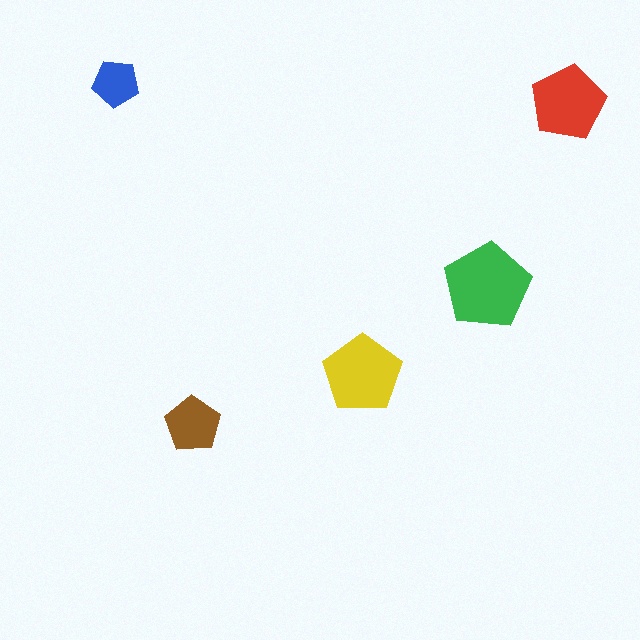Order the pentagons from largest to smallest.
the green one, the yellow one, the red one, the brown one, the blue one.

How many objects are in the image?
There are 5 objects in the image.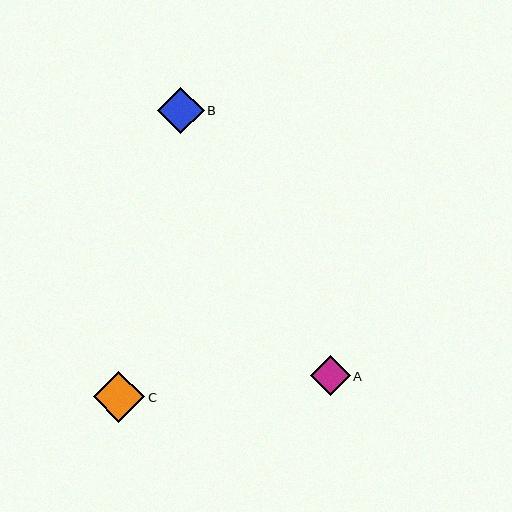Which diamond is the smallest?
Diamond A is the smallest with a size of approximately 40 pixels.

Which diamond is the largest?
Diamond C is the largest with a size of approximately 51 pixels.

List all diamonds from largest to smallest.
From largest to smallest: C, B, A.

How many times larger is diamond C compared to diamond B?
Diamond C is approximately 1.1 times the size of diamond B.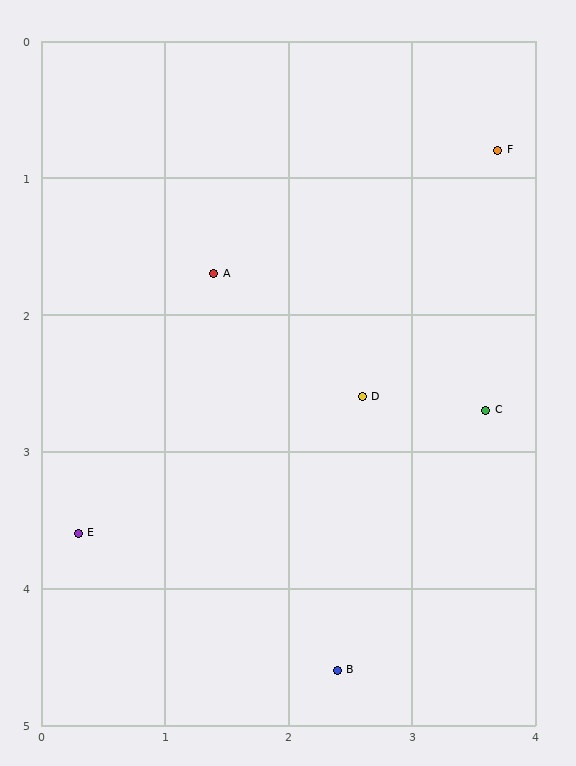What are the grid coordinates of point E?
Point E is at approximately (0.3, 3.6).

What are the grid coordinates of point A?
Point A is at approximately (1.4, 1.7).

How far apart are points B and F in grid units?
Points B and F are about 4.0 grid units apart.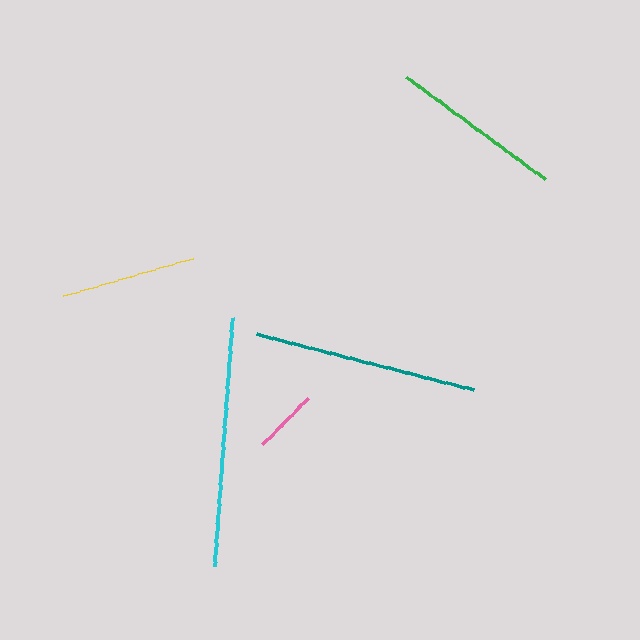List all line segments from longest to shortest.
From longest to shortest: cyan, teal, green, yellow, pink.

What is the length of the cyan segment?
The cyan segment is approximately 249 pixels long.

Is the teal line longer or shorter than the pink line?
The teal line is longer than the pink line.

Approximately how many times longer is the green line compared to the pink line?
The green line is approximately 2.7 times the length of the pink line.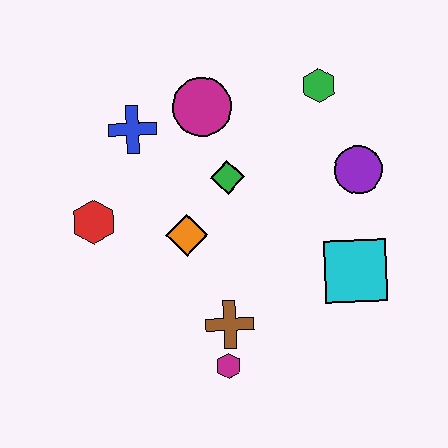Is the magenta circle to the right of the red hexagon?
Yes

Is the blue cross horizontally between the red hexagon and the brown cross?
Yes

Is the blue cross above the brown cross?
Yes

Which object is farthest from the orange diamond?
The green hexagon is farthest from the orange diamond.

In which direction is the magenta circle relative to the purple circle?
The magenta circle is to the left of the purple circle.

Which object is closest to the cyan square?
The purple circle is closest to the cyan square.